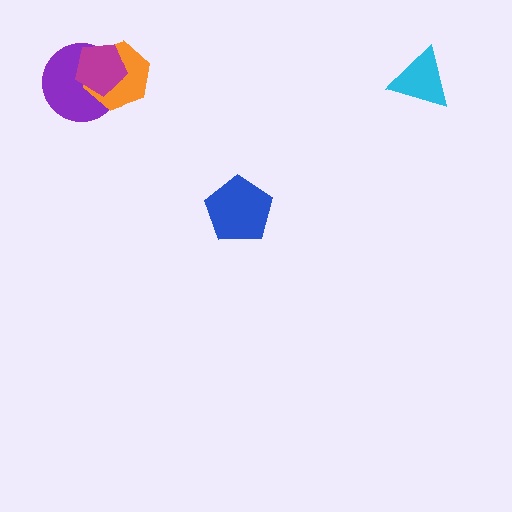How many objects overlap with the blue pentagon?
0 objects overlap with the blue pentagon.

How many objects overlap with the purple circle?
2 objects overlap with the purple circle.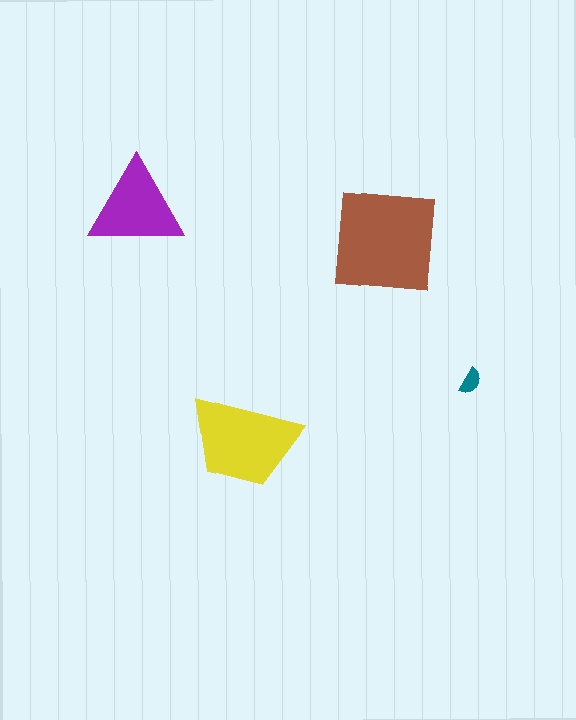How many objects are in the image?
There are 4 objects in the image.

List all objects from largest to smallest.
The brown square, the yellow trapezoid, the purple triangle, the teal semicircle.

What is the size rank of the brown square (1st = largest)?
1st.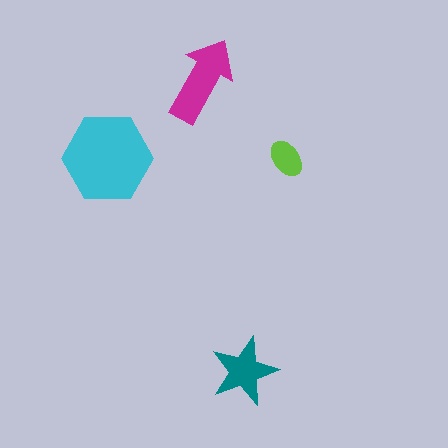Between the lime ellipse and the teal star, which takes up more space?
The teal star.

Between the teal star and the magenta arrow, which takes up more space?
The magenta arrow.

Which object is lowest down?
The teal star is bottommost.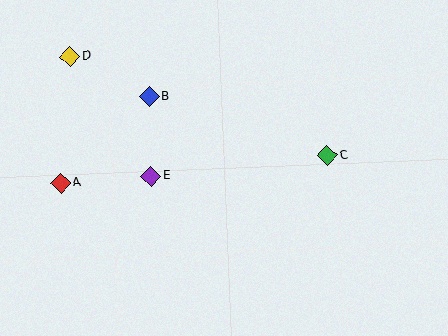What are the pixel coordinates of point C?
Point C is at (327, 156).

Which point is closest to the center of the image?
Point E at (151, 176) is closest to the center.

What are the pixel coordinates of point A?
Point A is at (61, 183).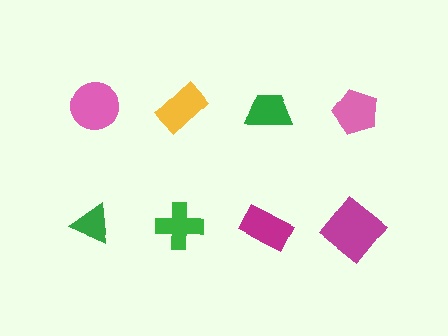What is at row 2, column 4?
A magenta diamond.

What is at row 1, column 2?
A yellow rectangle.